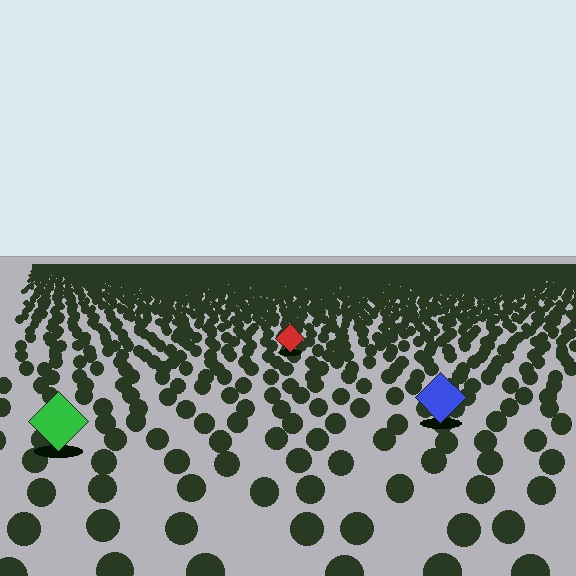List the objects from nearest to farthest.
From nearest to farthest: the green diamond, the blue diamond, the red diamond.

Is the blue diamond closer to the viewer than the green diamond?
No. The green diamond is closer — you can tell from the texture gradient: the ground texture is coarser near it.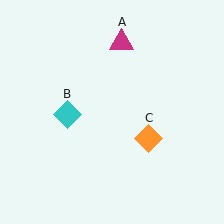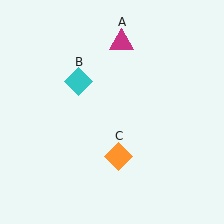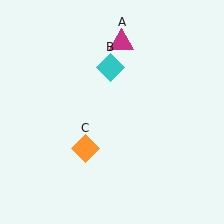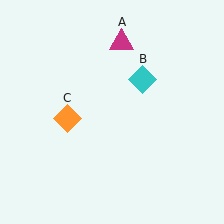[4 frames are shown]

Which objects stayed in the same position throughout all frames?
Magenta triangle (object A) remained stationary.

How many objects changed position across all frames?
2 objects changed position: cyan diamond (object B), orange diamond (object C).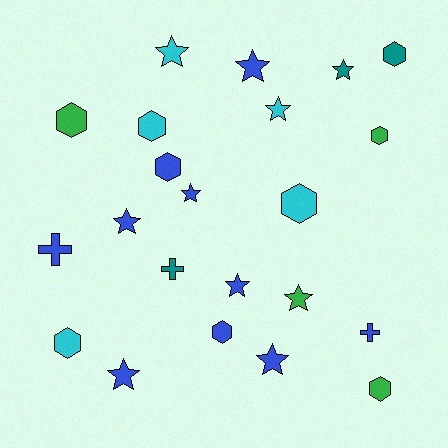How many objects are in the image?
There are 22 objects.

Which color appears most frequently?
Blue, with 10 objects.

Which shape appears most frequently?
Star, with 10 objects.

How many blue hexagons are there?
There are 2 blue hexagons.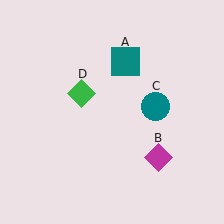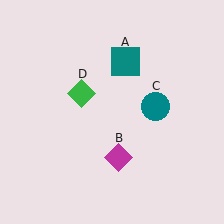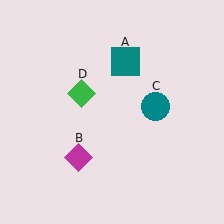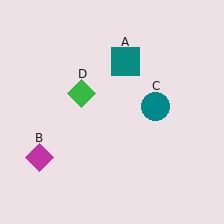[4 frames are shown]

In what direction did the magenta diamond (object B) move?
The magenta diamond (object B) moved left.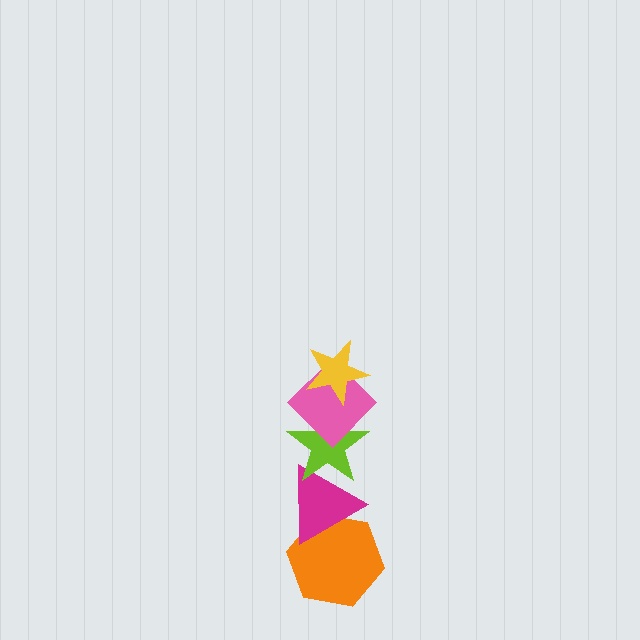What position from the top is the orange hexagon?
The orange hexagon is 5th from the top.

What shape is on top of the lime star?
The pink diamond is on top of the lime star.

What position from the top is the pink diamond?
The pink diamond is 2nd from the top.